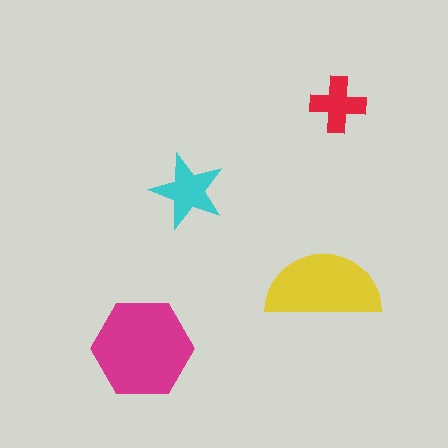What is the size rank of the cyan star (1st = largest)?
3rd.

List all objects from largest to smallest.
The magenta hexagon, the yellow semicircle, the cyan star, the red cross.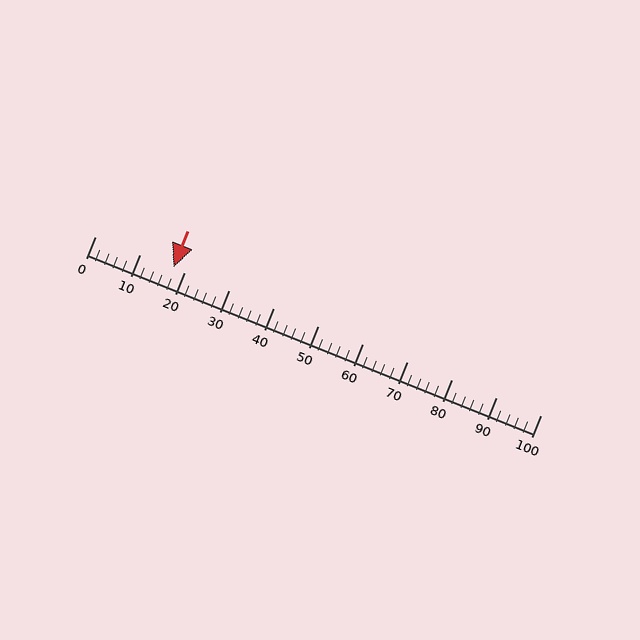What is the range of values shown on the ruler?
The ruler shows values from 0 to 100.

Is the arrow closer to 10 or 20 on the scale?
The arrow is closer to 20.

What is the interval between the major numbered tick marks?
The major tick marks are spaced 10 units apart.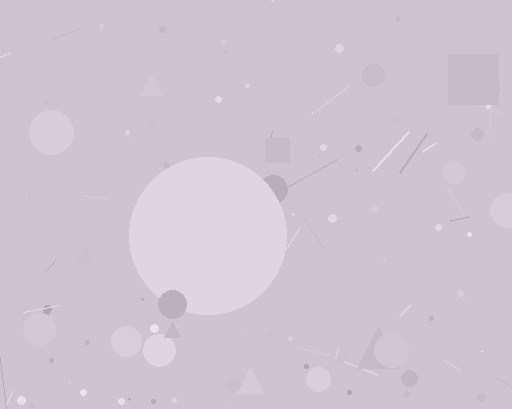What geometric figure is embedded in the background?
A circle is embedded in the background.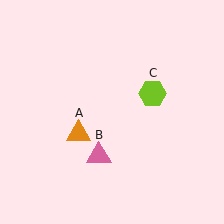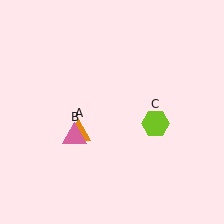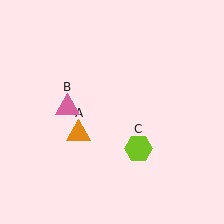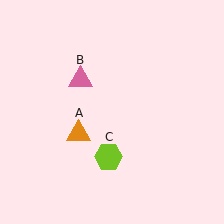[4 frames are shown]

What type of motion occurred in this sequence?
The pink triangle (object B), lime hexagon (object C) rotated clockwise around the center of the scene.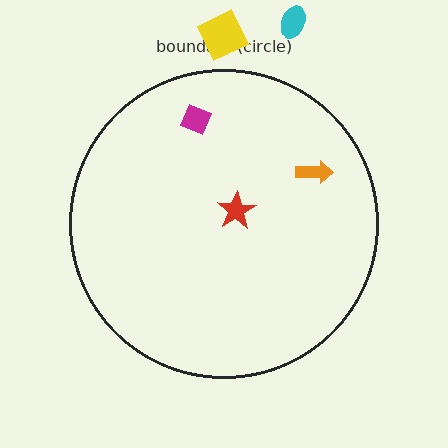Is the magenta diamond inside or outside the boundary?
Inside.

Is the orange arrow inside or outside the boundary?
Inside.